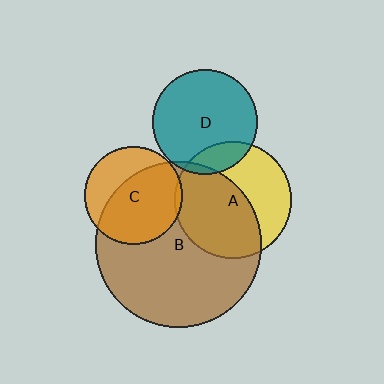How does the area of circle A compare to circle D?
Approximately 1.2 times.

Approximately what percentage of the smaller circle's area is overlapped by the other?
Approximately 15%.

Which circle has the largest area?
Circle B (brown).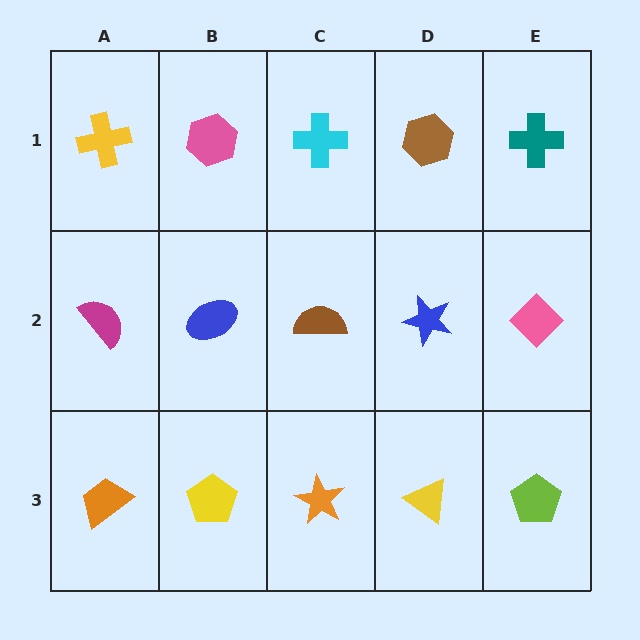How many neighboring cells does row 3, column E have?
2.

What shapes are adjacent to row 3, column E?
A pink diamond (row 2, column E), a yellow triangle (row 3, column D).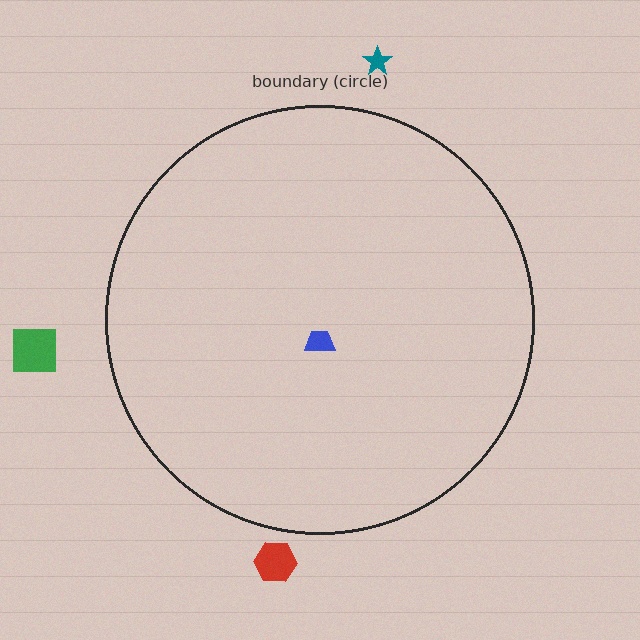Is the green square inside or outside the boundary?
Outside.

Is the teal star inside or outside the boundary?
Outside.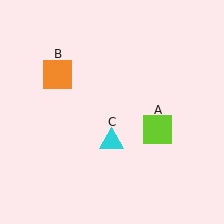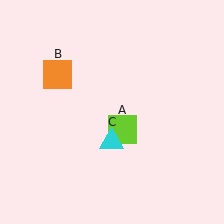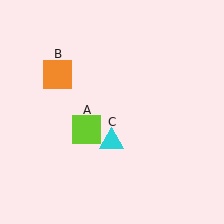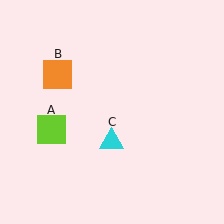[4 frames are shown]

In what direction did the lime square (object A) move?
The lime square (object A) moved left.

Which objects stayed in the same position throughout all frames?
Orange square (object B) and cyan triangle (object C) remained stationary.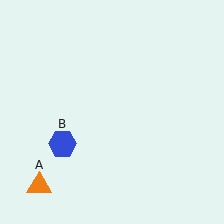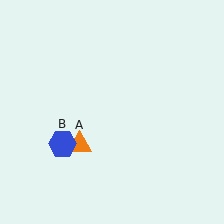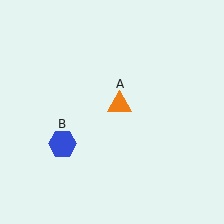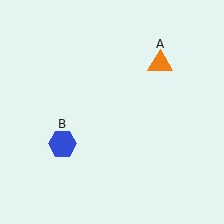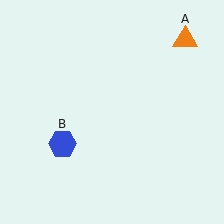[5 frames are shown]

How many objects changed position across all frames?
1 object changed position: orange triangle (object A).